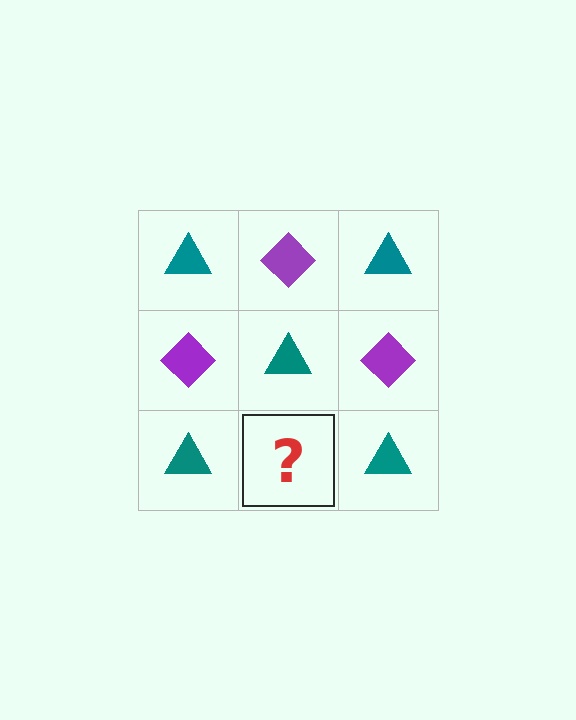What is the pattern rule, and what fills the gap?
The rule is that it alternates teal triangle and purple diamond in a checkerboard pattern. The gap should be filled with a purple diamond.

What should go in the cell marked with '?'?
The missing cell should contain a purple diamond.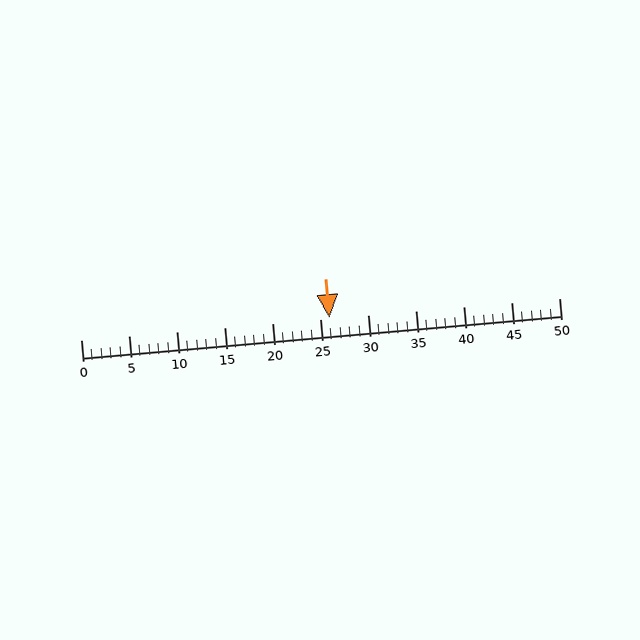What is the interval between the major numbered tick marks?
The major tick marks are spaced 5 units apart.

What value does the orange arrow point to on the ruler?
The orange arrow points to approximately 26.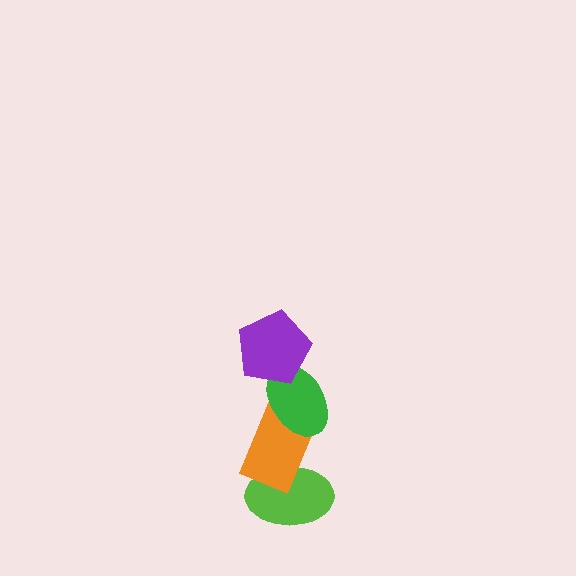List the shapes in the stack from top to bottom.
From top to bottom: the purple pentagon, the green ellipse, the orange rectangle, the lime ellipse.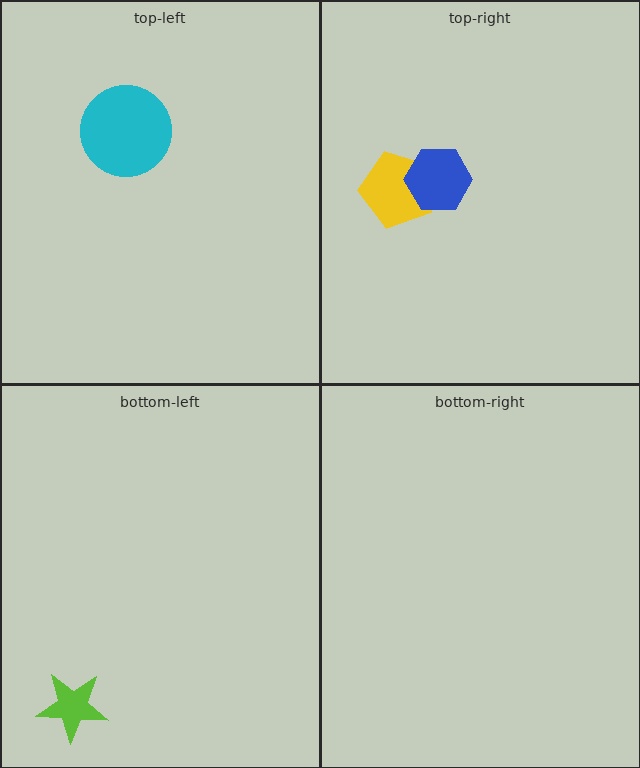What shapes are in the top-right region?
The yellow pentagon, the blue hexagon.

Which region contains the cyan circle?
The top-left region.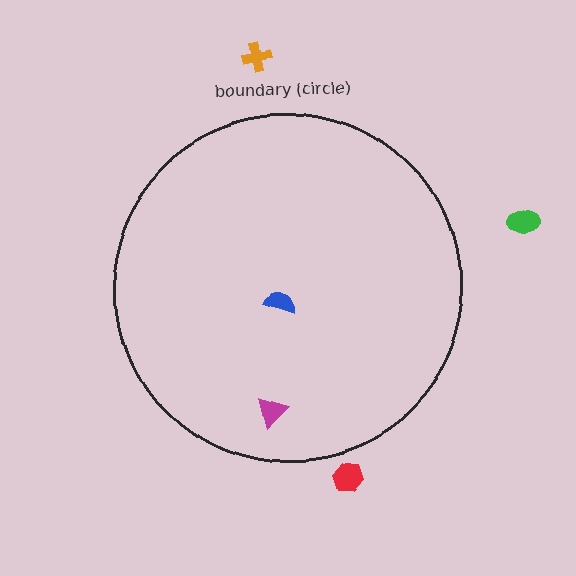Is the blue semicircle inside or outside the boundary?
Inside.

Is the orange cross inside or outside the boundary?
Outside.